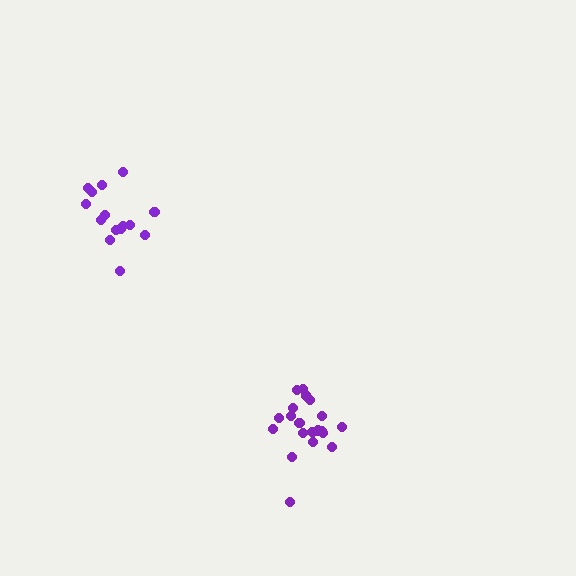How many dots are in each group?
Group 1: 15 dots, Group 2: 20 dots (35 total).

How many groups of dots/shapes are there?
There are 2 groups.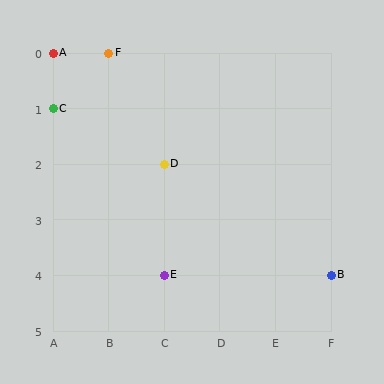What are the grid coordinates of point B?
Point B is at grid coordinates (F, 4).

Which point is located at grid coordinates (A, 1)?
Point C is at (A, 1).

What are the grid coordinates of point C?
Point C is at grid coordinates (A, 1).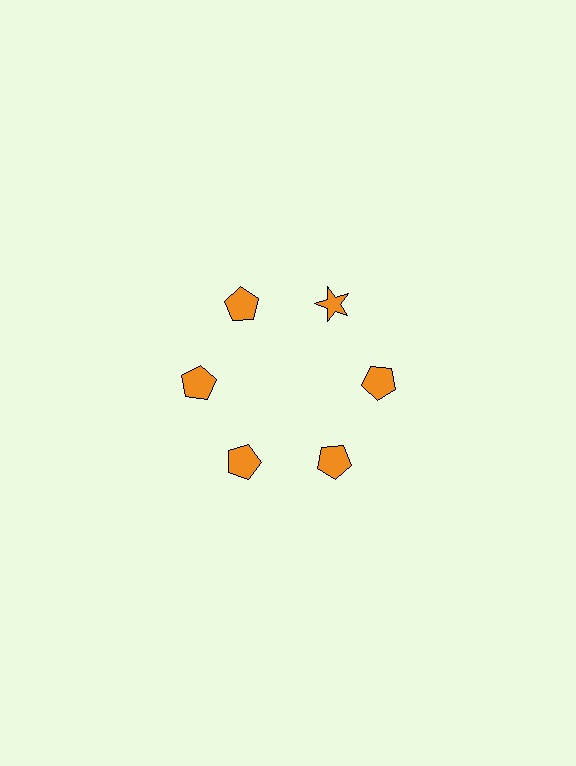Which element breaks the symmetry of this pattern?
The orange star at roughly the 1 o'clock position breaks the symmetry. All other shapes are orange pentagons.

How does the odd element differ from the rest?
It has a different shape: star instead of pentagon.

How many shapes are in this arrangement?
There are 6 shapes arranged in a ring pattern.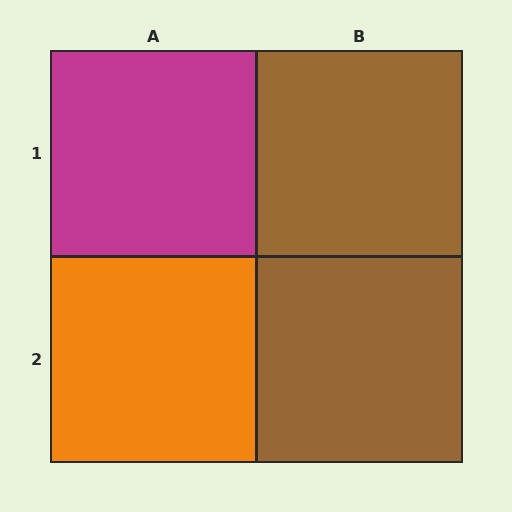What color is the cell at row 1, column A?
Magenta.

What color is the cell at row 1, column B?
Brown.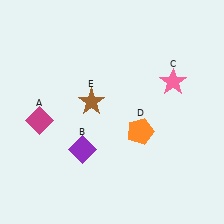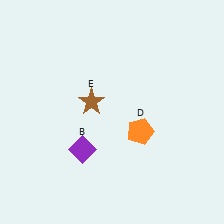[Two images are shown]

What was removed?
The pink star (C), the magenta diamond (A) were removed in Image 2.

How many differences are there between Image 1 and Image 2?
There are 2 differences between the two images.